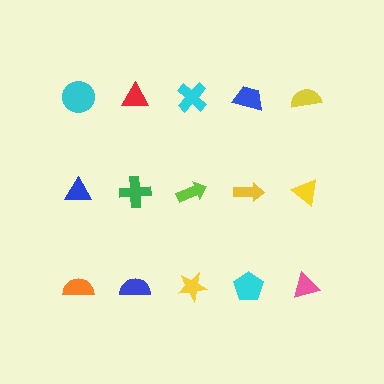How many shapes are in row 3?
5 shapes.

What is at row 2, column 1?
A blue triangle.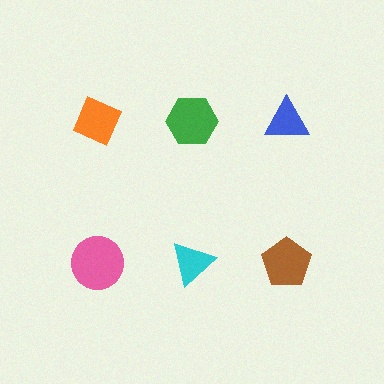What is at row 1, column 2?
A green hexagon.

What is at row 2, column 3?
A brown pentagon.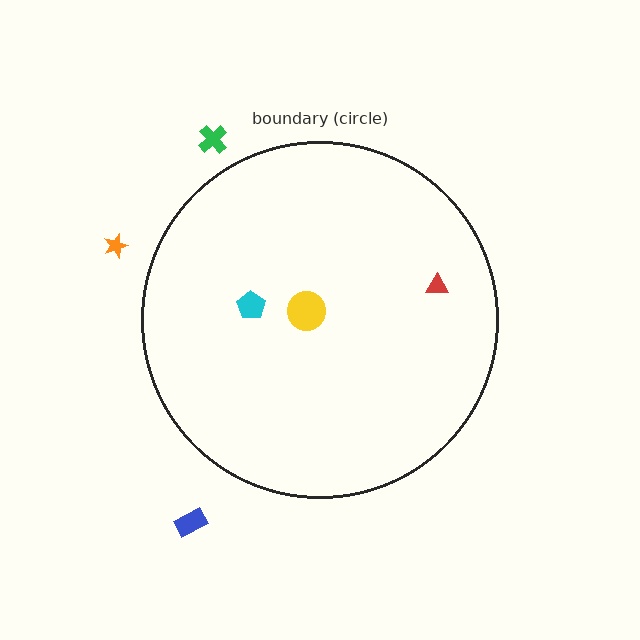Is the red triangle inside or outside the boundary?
Inside.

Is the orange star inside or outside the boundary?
Outside.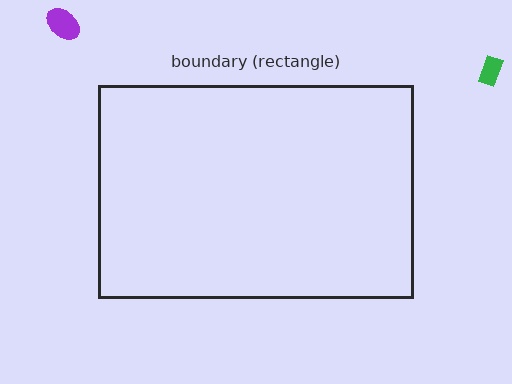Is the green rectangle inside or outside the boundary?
Outside.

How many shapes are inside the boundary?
0 inside, 2 outside.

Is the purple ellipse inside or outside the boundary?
Outside.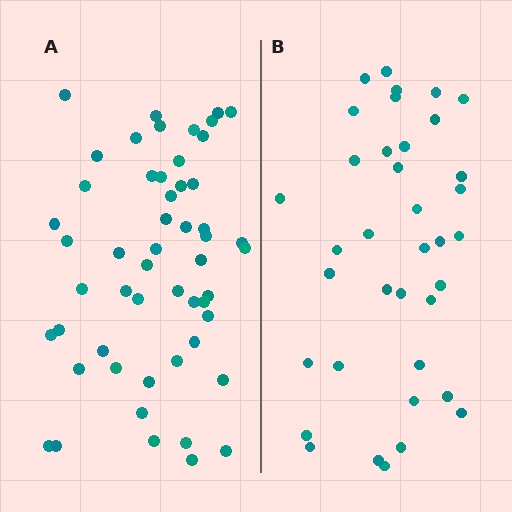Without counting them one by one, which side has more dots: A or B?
Region A (the left region) has more dots.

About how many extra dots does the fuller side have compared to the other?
Region A has approximately 15 more dots than region B.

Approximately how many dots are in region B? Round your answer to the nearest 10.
About 40 dots. (The exact count is 37, which rounds to 40.)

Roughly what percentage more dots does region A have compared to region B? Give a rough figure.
About 45% more.